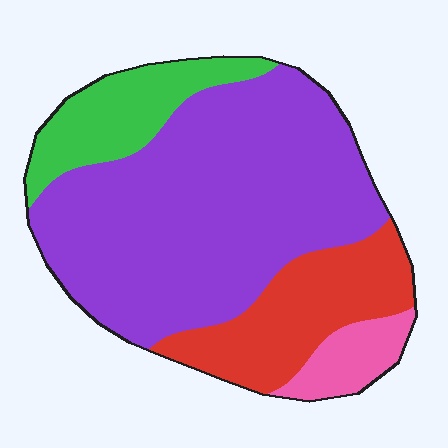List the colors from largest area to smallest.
From largest to smallest: purple, red, green, pink.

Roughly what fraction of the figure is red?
Red covers roughly 20% of the figure.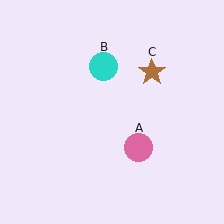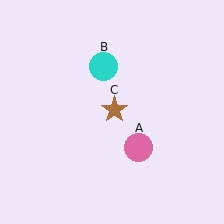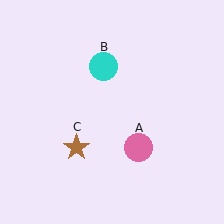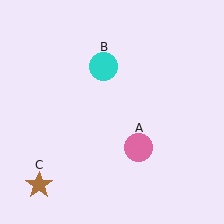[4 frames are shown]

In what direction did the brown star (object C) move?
The brown star (object C) moved down and to the left.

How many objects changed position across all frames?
1 object changed position: brown star (object C).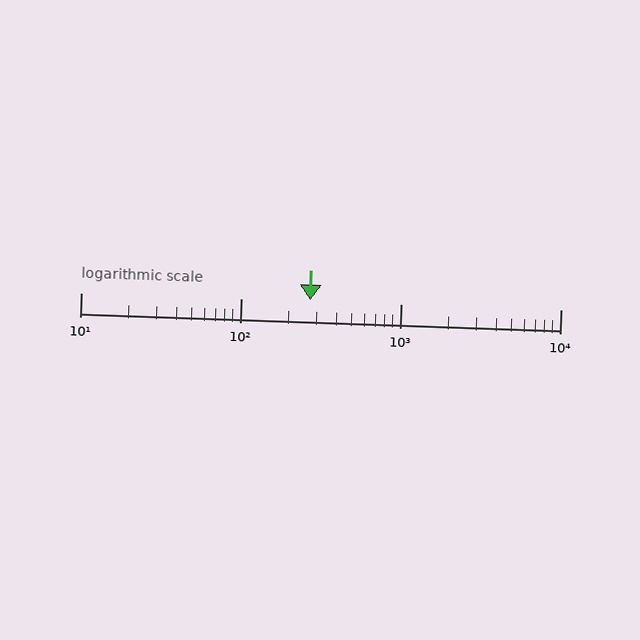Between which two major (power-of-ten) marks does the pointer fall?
The pointer is between 100 and 1000.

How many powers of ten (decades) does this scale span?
The scale spans 3 decades, from 10 to 10000.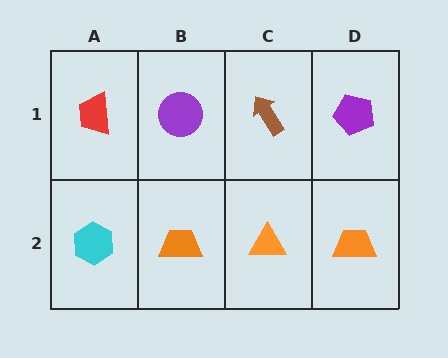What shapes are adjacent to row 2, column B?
A purple circle (row 1, column B), a cyan hexagon (row 2, column A), an orange triangle (row 2, column C).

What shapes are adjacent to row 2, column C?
A brown arrow (row 1, column C), an orange trapezoid (row 2, column B), an orange trapezoid (row 2, column D).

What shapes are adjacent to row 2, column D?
A purple pentagon (row 1, column D), an orange triangle (row 2, column C).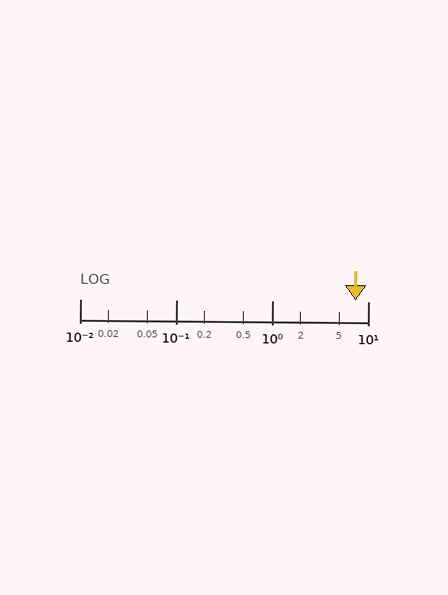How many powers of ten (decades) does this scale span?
The scale spans 3 decades, from 0.01 to 10.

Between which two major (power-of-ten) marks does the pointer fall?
The pointer is between 1 and 10.